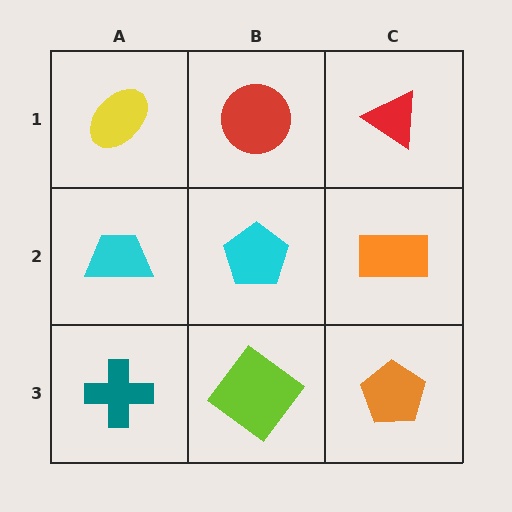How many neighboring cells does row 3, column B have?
3.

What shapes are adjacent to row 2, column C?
A red triangle (row 1, column C), an orange pentagon (row 3, column C), a cyan pentagon (row 2, column B).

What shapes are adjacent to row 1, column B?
A cyan pentagon (row 2, column B), a yellow ellipse (row 1, column A), a red triangle (row 1, column C).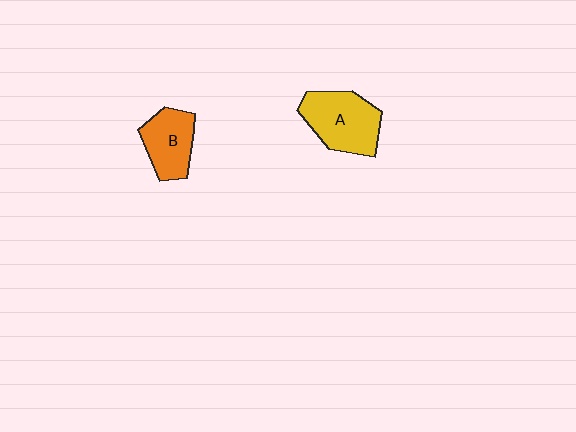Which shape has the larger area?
Shape A (yellow).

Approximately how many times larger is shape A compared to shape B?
Approximately 1.3 times.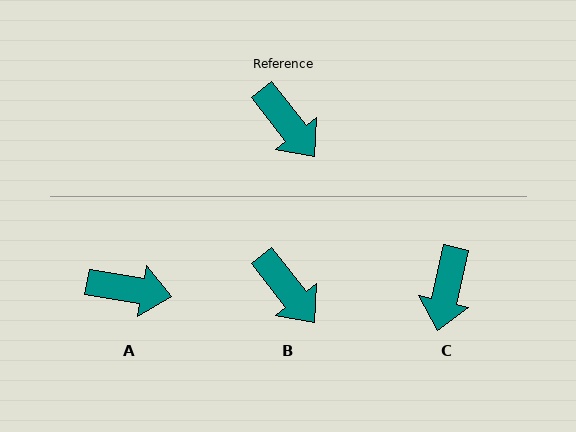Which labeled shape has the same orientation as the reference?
B.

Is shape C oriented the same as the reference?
No, it is off by about 51 degrees.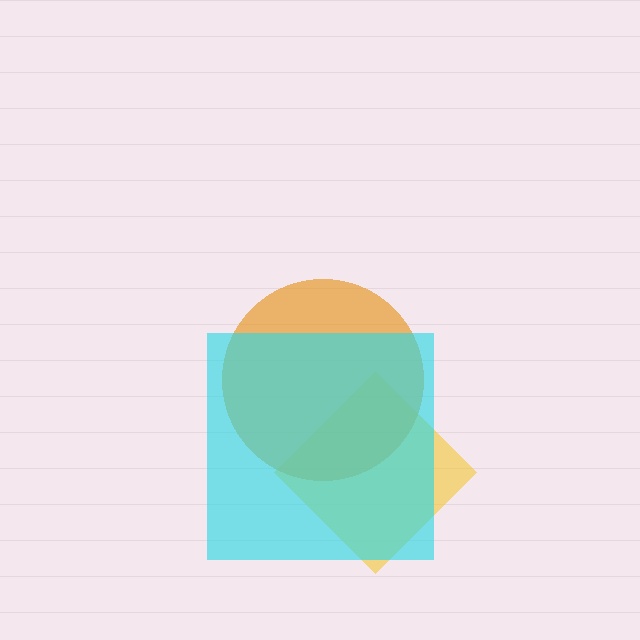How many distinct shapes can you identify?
There are 3 distinct shapes: a yellow diamond, an orange circle, a cyan square.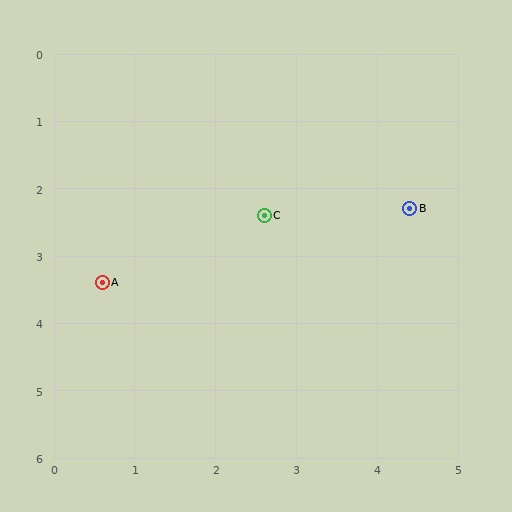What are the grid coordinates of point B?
Point B is at approximately (4.4, 2.3).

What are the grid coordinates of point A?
Point A is at approximately (0.6, 3.4).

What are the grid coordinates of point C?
Point C is at approximately (2.6, 2.4).